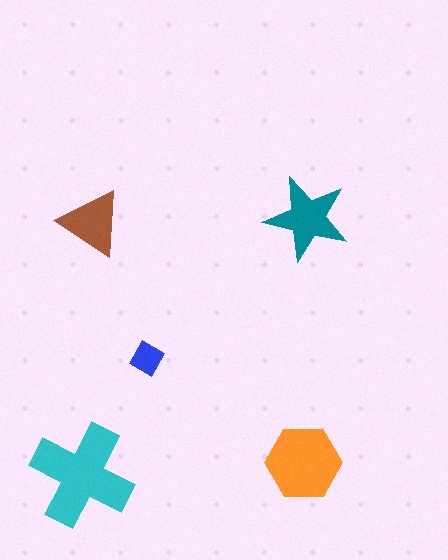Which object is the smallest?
The blue diamond.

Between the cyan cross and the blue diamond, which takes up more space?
The cyan cross.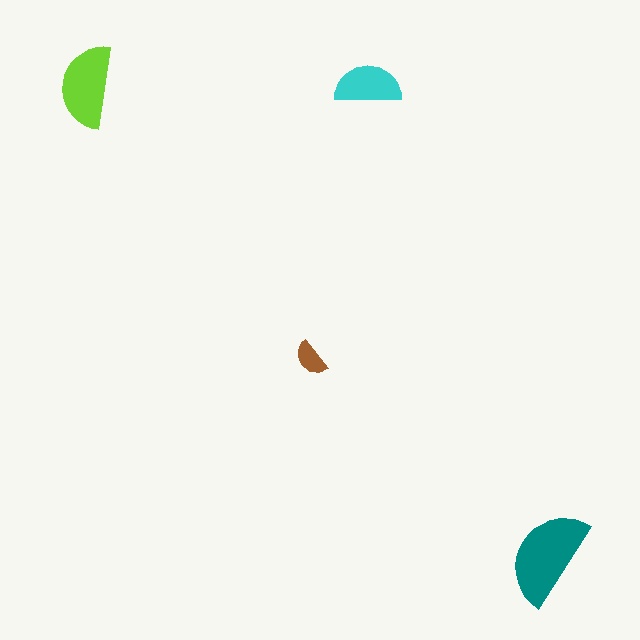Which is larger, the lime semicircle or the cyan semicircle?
The lime one.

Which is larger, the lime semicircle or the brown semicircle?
The lime one.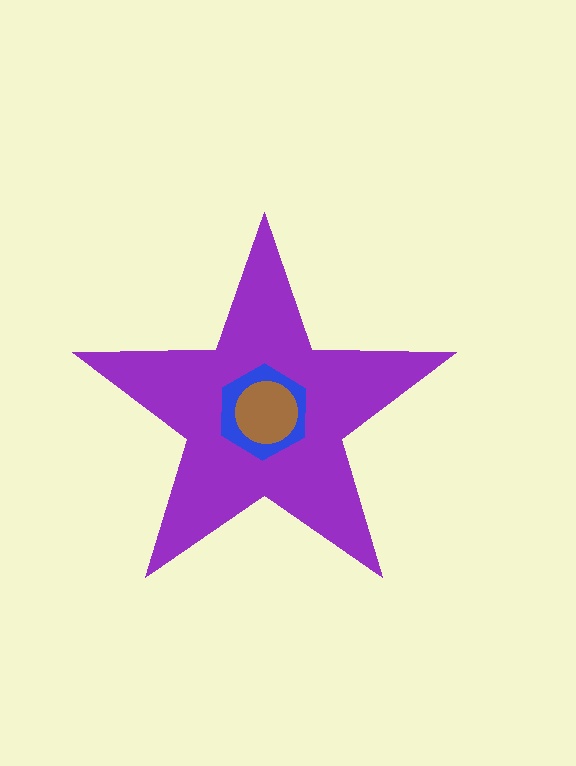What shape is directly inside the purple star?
The blue hexagon.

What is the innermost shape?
The brown circle.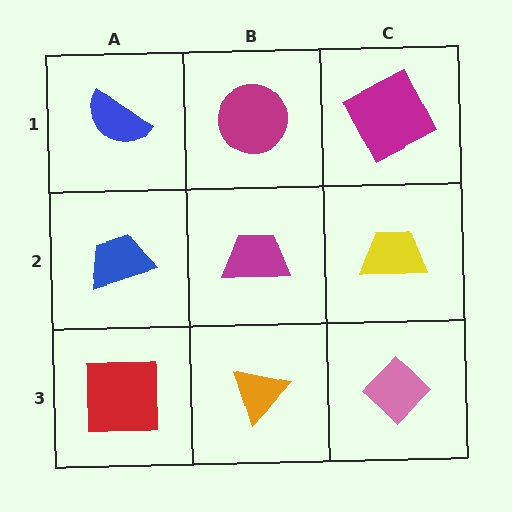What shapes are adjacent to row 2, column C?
A magenta square (row 1, column C), a pink diamond (row 3, column C), a magenta trapezoid (row 2, column B).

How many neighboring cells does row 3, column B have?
3.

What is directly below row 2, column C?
A pink diamond.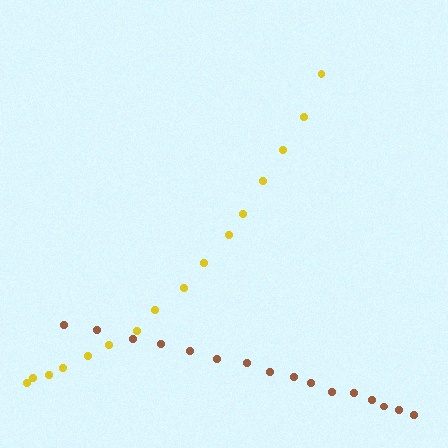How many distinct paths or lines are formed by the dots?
There are 2 distinct paths.